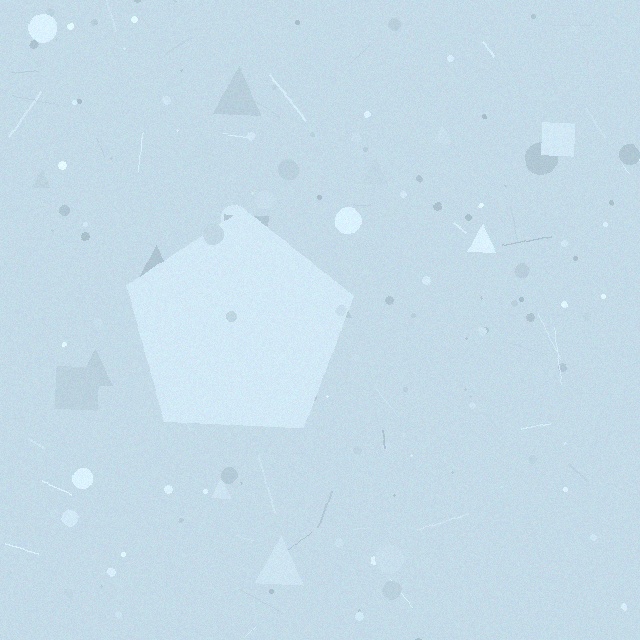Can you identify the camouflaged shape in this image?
The camouflaged shape is a pentagon.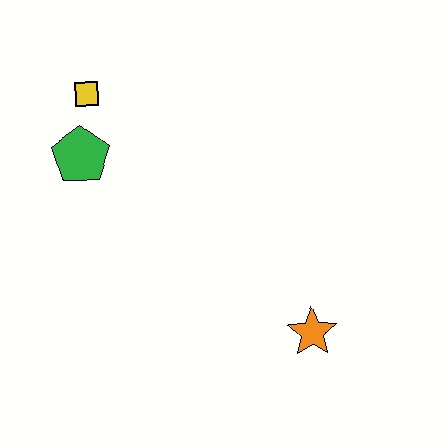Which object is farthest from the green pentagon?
The orange star is farthest from the green pentagon.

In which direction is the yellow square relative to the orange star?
The yellow square is above the orange star.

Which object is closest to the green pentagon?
The yellow square is closest to the green pentagon.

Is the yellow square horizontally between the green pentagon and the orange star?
Yes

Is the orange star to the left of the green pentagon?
No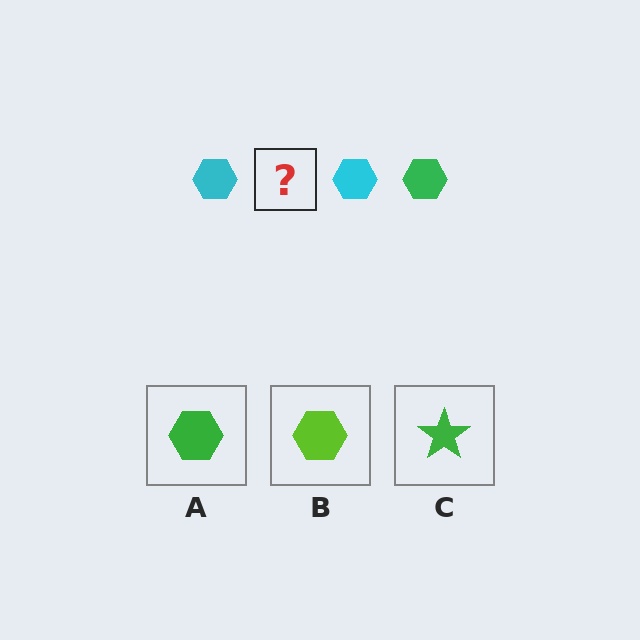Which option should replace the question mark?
Option A.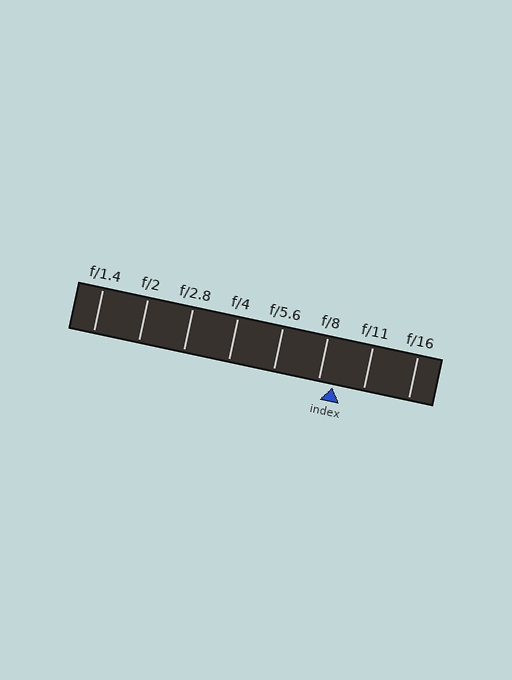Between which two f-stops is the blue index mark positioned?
The index mark is between f/8 and f/11.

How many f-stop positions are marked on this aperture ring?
There are 8 f-stop positions marked.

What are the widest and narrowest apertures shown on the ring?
The widest aperture shown is f/1.4 and the narrowest is f/16.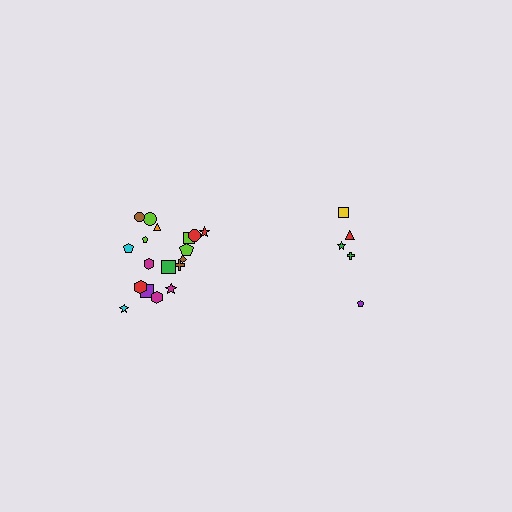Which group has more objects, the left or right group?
The left group.